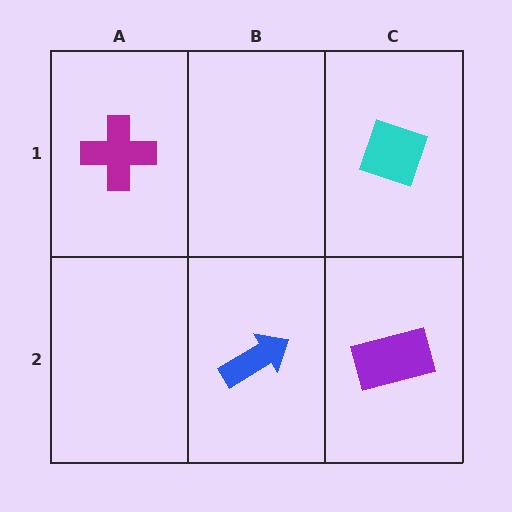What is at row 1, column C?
A cyan diamond.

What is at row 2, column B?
A blue arrow.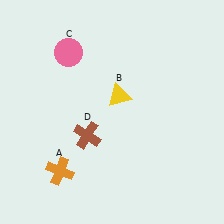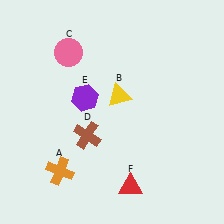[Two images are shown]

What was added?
A purple hexagon (E), a red triangle (F) were added in Image 2.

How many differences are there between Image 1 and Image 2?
There are 2 differences between the two images.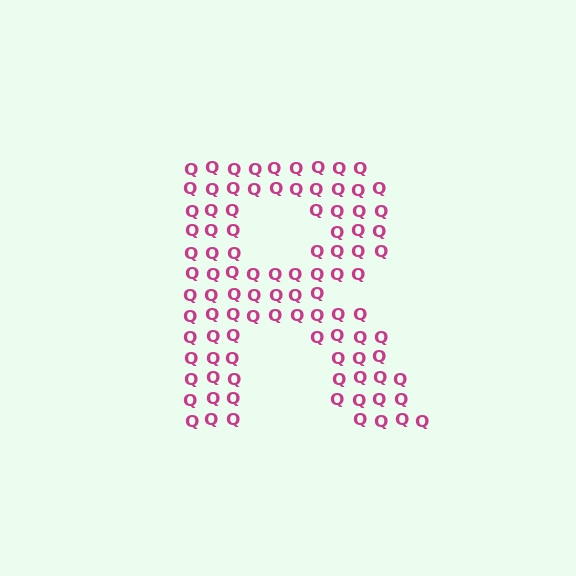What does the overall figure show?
The overall figure shows the letter R.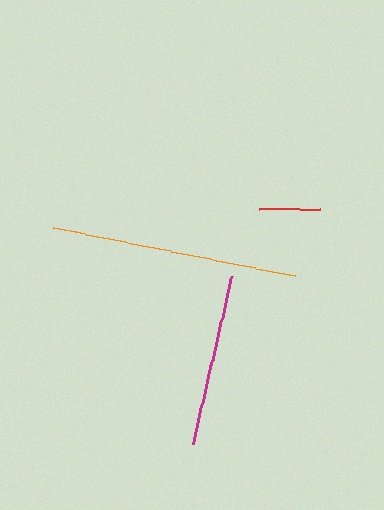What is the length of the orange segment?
The orange segment is approximately 247 pixels long.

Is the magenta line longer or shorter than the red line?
The magenta line is longer than the red line.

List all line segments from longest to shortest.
From longest to shortest: orange, magenta, red.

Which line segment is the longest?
The orange line is the longest at approximately 247 pixels.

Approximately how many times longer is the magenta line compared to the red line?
The magenta line is approximately 2.8 times the length of the red line.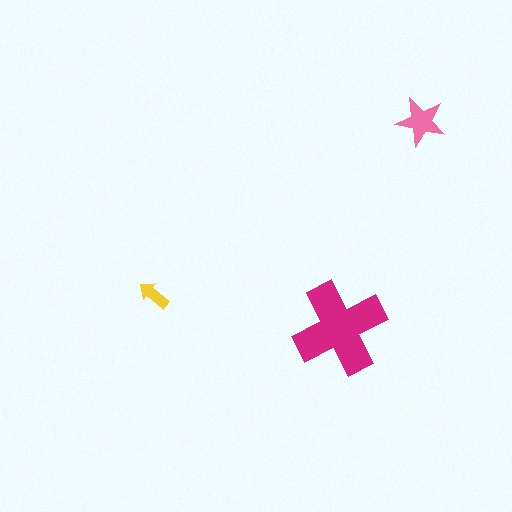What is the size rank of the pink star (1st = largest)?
2nd.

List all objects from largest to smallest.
The magenta cross, the pink star, the yellow arrow.